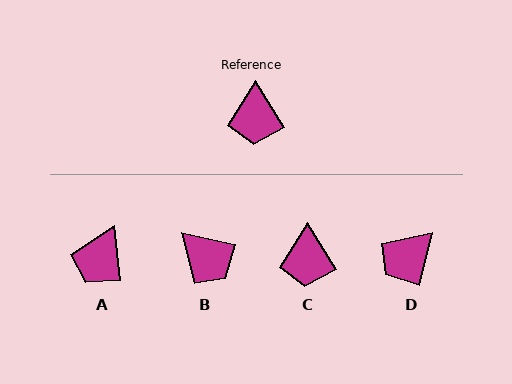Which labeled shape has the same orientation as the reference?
C.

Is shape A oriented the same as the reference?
No, it is off by about 25 degrees.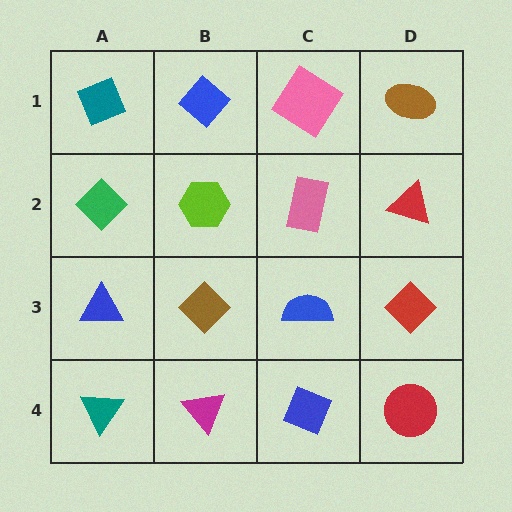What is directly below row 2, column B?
A brown diamond.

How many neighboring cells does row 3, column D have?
3.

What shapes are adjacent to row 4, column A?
A blue triangle (row 3, column A), a magenta triangle (row 4, column B).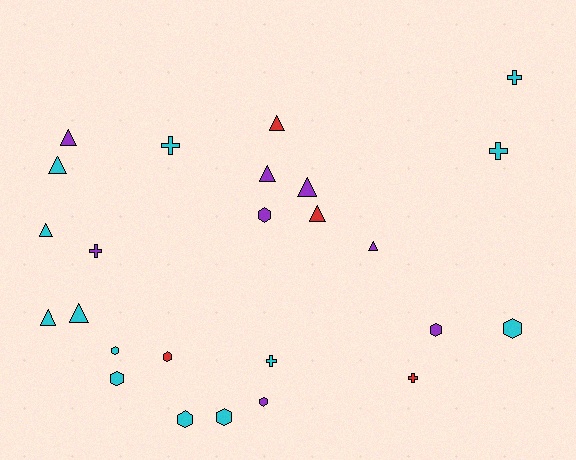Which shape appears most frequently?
Triangle, with 10 objects.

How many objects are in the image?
There are 25 objects.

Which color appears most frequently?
Cyan, with 13 objects.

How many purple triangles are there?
There are 4 purple triangles.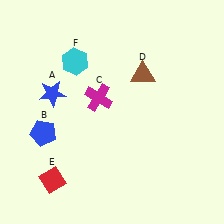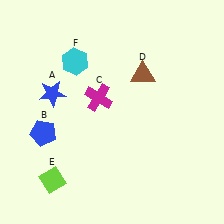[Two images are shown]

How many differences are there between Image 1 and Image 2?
There is 1 difference between the two images.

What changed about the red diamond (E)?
In Image 1, E is red. In Image 2, it changed to lime.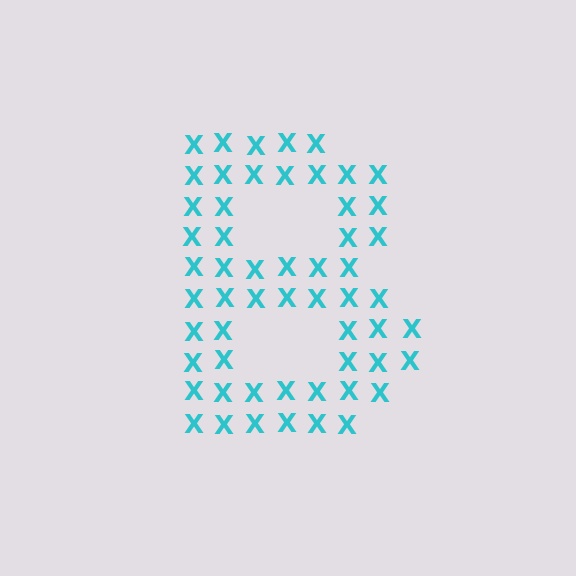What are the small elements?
The small elements are letter X's.